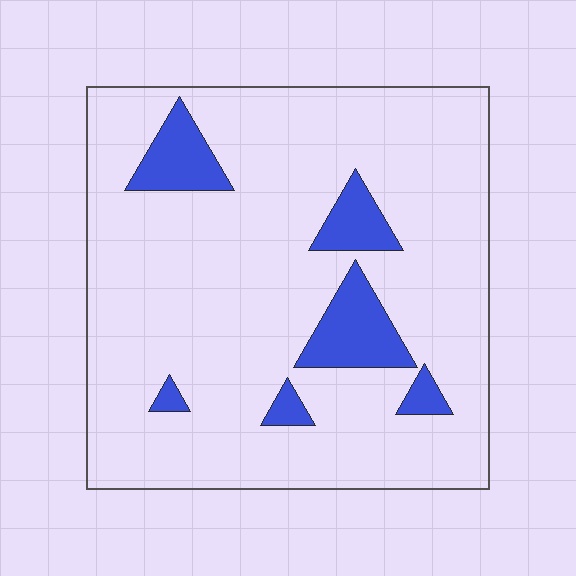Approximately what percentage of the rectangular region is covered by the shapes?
Approximately 10%.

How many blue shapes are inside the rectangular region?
6.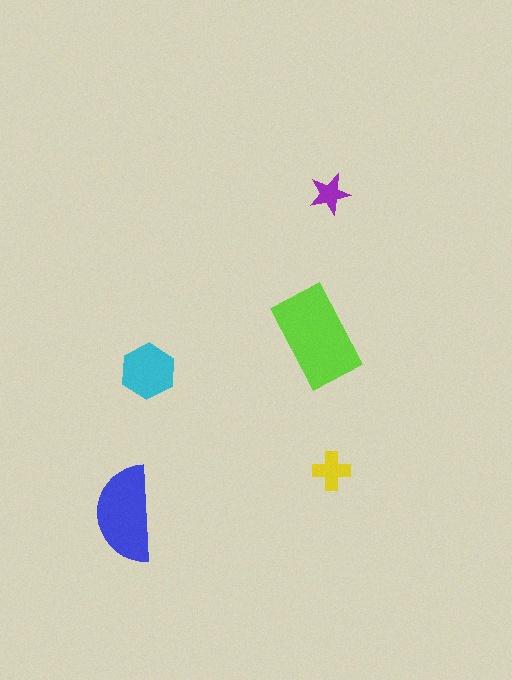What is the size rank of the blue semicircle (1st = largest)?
2nd.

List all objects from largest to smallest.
The lime rectangle, the blue semicircle, the cyan hexagon, the yellow cross, the purple star.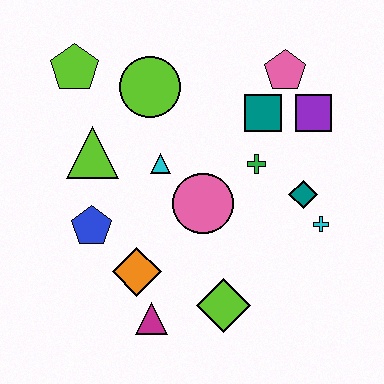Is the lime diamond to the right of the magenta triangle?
Yes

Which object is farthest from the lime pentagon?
The cyan cross is farthest from the lime pentagon.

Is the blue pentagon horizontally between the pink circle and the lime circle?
No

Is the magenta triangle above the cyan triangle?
No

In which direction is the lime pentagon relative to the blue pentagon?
The lime pentagon is above the blue pentagon.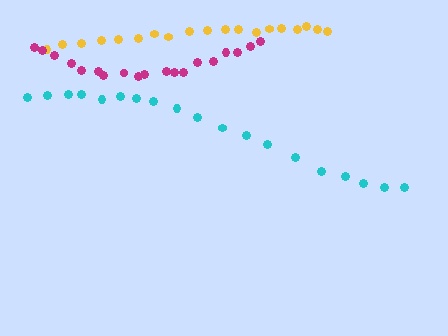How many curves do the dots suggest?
There are 3 distinct paths.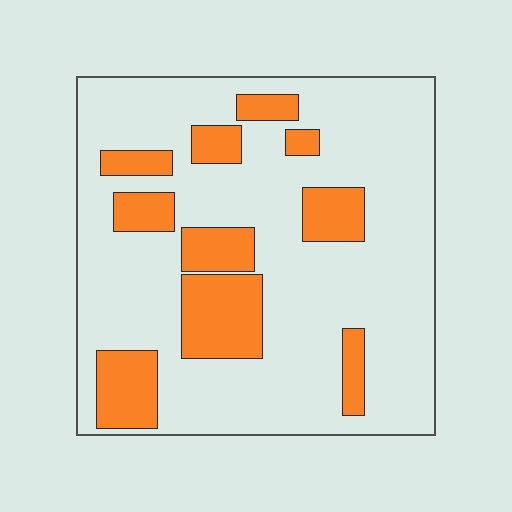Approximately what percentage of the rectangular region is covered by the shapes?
Approximately 25%.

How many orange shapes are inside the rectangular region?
10.